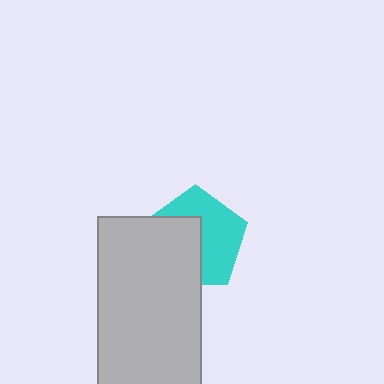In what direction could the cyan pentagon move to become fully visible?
The cyan pentagon could move toward the upper-right. That would shift it out from behind the light gray rectangle entirely.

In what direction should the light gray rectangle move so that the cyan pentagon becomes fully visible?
The light gray rectangle should move toward the lower-left. That is the shortest direction to clear the overlap and leave the cyan pentagon fully visible.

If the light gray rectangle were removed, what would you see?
You would see the complete cyan pentagon.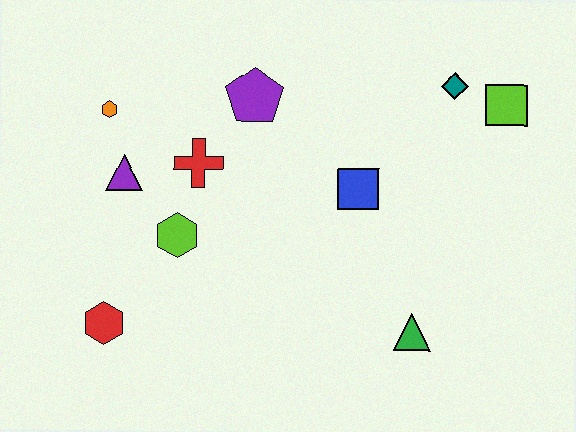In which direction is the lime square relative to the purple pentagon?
The lime square is to the right of the purple pentagon.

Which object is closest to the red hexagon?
The lime hexagon is closest to the red hexagon.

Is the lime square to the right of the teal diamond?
Yes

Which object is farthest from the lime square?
The red hexagon is farthest from the lime square.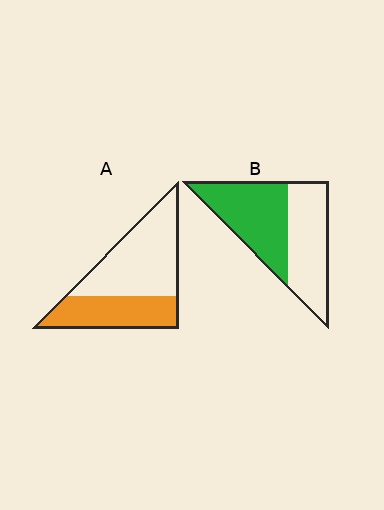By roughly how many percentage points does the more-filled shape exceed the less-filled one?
By roughly 15 percentage points (B over A).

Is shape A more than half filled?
No.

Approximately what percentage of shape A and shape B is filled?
A is approximately 40% and B is approximately 50%.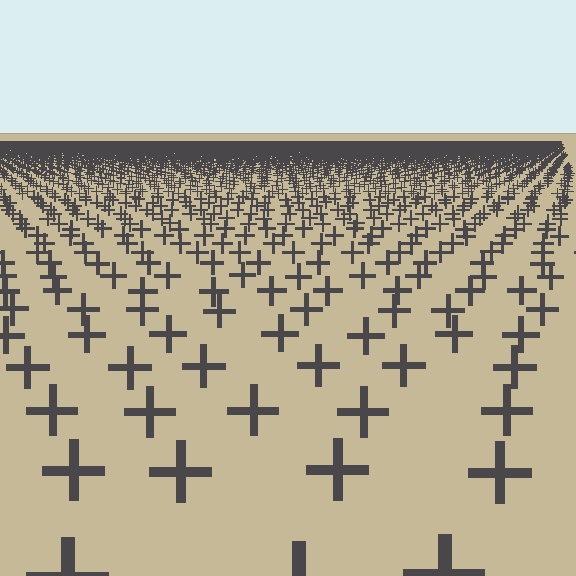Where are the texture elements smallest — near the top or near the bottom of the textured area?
Near the top.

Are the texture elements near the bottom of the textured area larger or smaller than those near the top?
Larger. Near the bottom, elements are closer to the viewer and appear at a bigger on-screen size.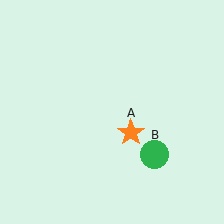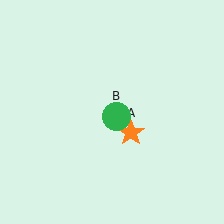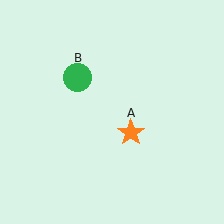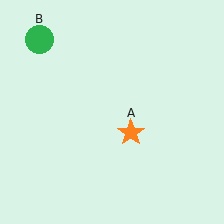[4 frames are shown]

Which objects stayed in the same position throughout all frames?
Orange star (object A) remained stationary.